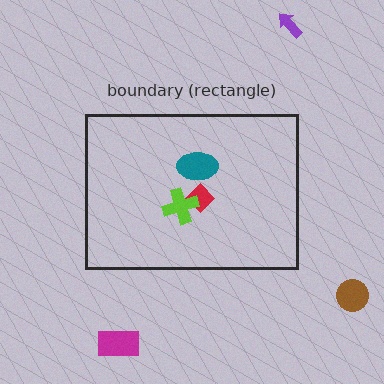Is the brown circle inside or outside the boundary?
Outside.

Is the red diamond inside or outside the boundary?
Inside.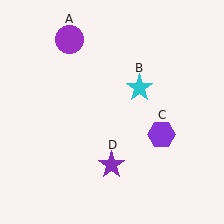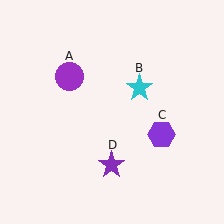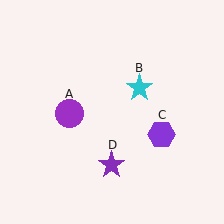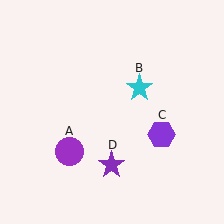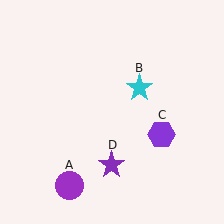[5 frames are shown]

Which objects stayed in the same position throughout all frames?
Cyan star (object B) and purple hexagon (object C) and purple star (object D) remained stationary.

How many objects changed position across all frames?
1 object changed position: purple circle (object A).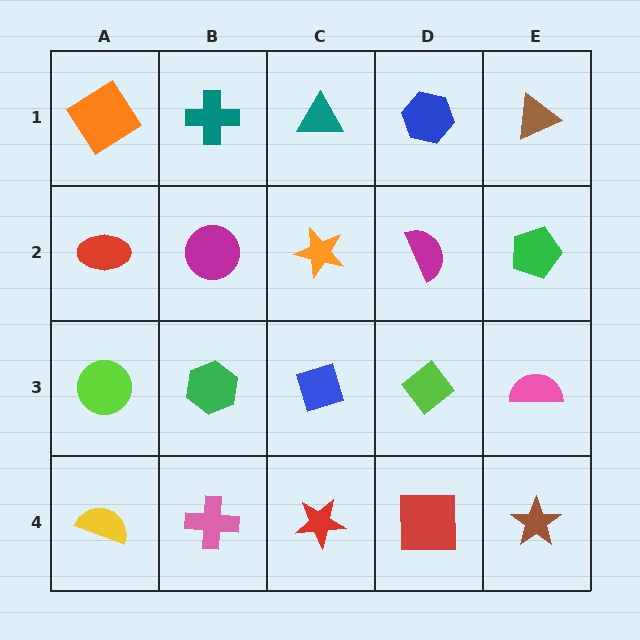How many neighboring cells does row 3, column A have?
3.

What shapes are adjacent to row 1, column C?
An orange star (row 2, column C), a teal cross (row 1, column B), a blue hexagon (row 1, column D).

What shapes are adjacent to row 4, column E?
A pink semicircle (row 3, column E), a red square (row 4, column D).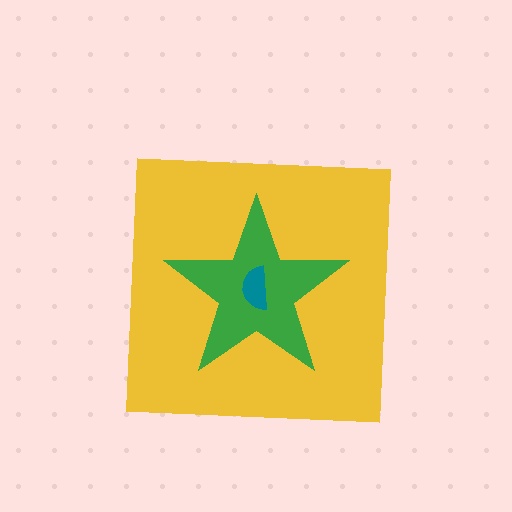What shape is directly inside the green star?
The teal semicircle.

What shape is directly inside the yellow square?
The green star.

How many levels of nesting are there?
3.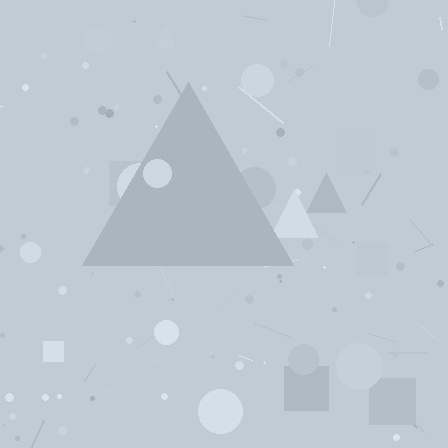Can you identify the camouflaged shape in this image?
The camouflaged shape is a triangle.